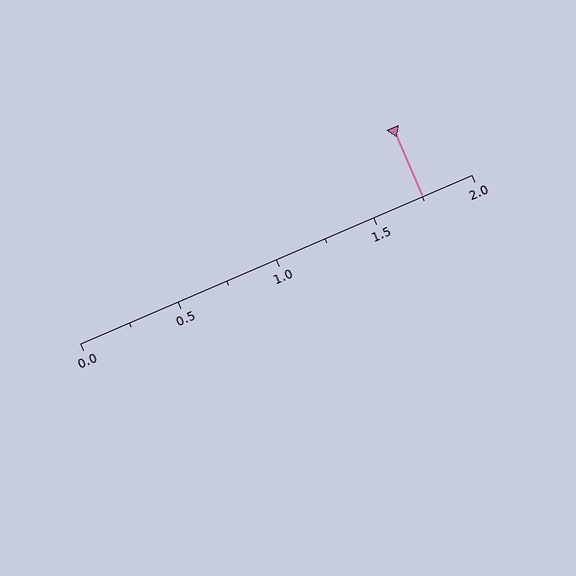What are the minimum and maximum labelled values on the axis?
The axis runs from 0.0 to 2.0.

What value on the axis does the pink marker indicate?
The marker indicates approximately 1.75.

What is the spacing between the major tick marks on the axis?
The major ticks are spaced 0.5 apart.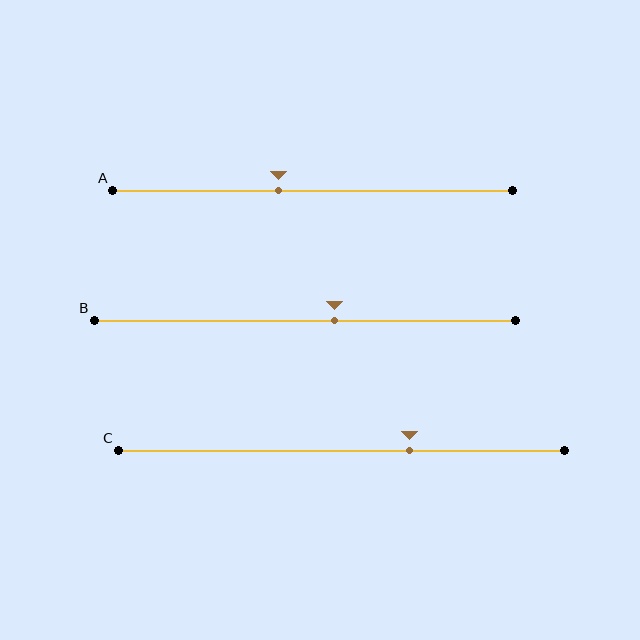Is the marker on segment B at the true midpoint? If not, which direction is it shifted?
No, the marker on segment B is shifted to the right by about 7% of the segment length.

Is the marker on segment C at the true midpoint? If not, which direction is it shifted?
No, the marker on segment C is shifted to the right by about 15% of the segment length.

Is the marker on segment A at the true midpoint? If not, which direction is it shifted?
No, the marker on segment A is shifted to the left by about 8% of the segment length.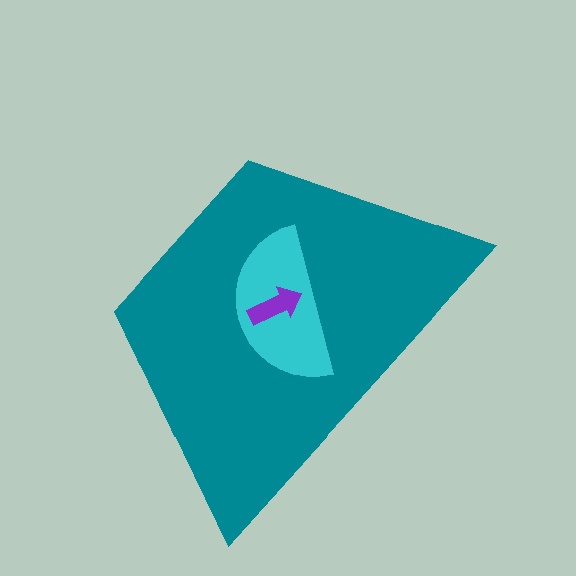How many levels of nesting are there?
3.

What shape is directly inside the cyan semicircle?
The purple arrow.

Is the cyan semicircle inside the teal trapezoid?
Yes.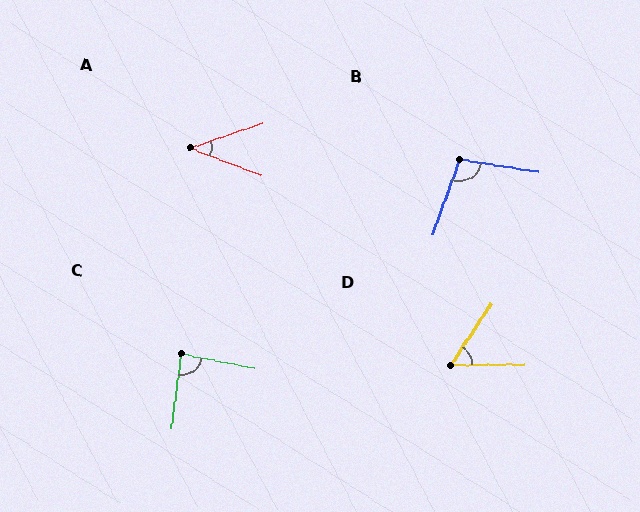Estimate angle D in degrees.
Approximately 56 degrees.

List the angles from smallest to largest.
A (39°), D (56°), C (86°), B (100°).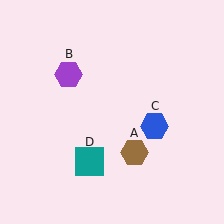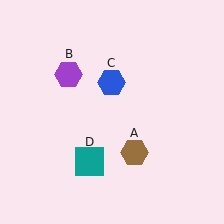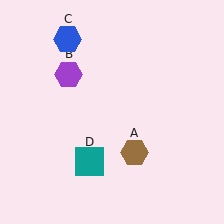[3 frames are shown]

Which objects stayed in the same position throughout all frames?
Brown hexagon (object A) and purple hexagon (object B) and teal square (object D) remained stationary.